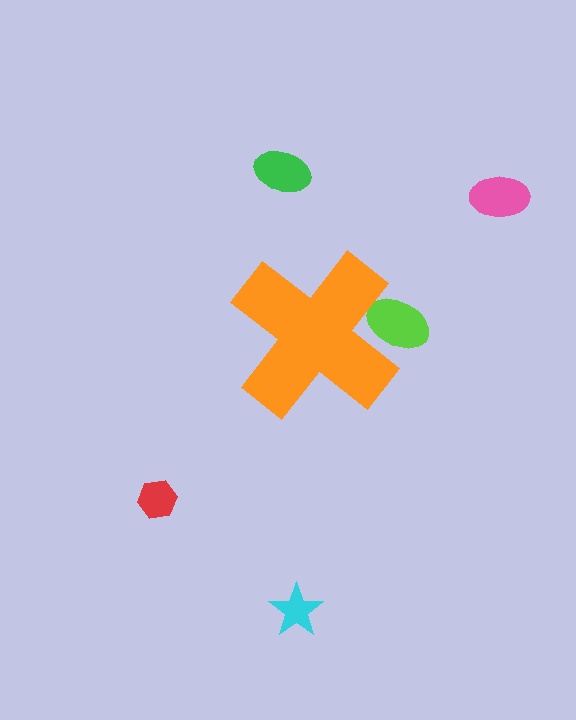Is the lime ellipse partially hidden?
Yes, the lime ellipse is partially hidden behind the orange cross.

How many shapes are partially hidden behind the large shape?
1 shape is partially hidden.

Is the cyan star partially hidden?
No, the cyan star is fully visible.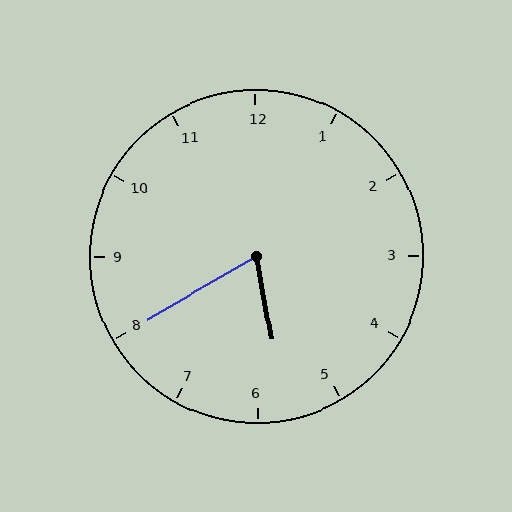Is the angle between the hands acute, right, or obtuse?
It is acute.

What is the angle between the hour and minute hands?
Approximately 70 degrees.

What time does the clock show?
5:40.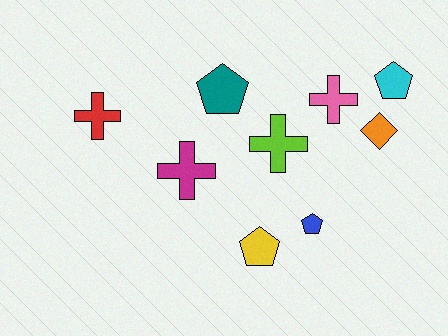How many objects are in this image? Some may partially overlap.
There are 9 objects.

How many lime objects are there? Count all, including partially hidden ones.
There is 1 lime object.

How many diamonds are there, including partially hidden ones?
There is 1 diamond.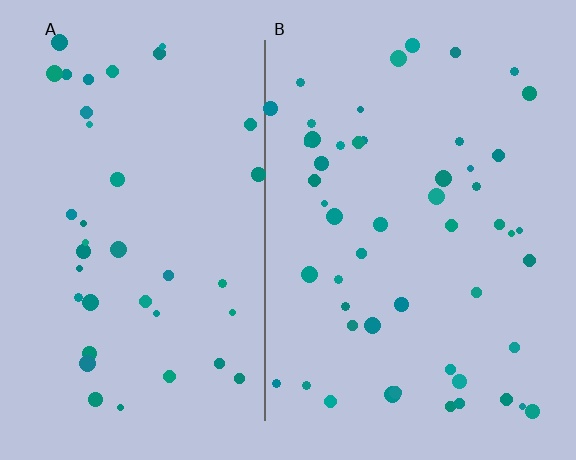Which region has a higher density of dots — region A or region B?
B (the right).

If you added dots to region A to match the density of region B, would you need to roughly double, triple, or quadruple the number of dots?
Approximately double.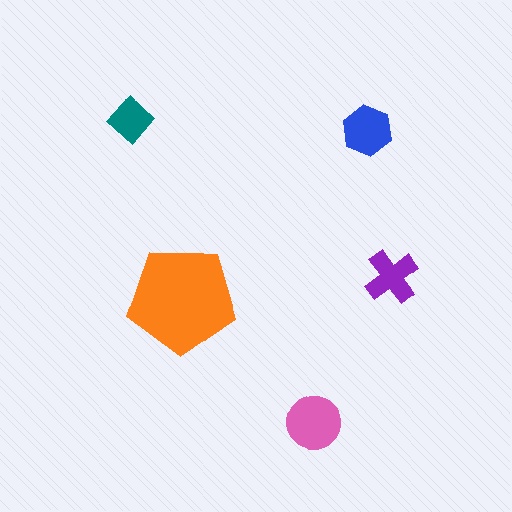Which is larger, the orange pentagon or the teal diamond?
The orange pentagon.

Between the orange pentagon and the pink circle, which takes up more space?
The orange pentagon.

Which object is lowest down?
The pink circle is bottommost.